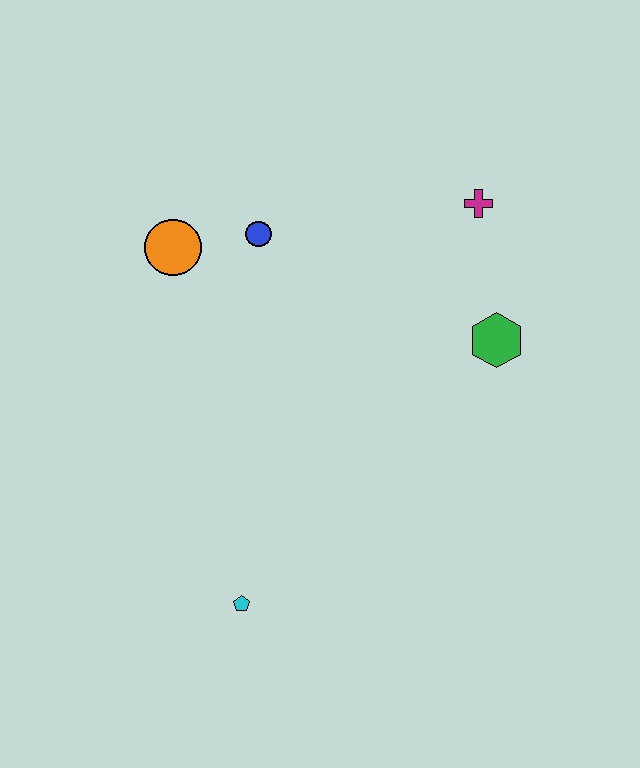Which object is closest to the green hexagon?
The magenta cross is closest to the green hexagon.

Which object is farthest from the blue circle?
The cyan pentagon is farthest from the blue circle.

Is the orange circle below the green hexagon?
No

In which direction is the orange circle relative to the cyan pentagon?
The orange circle is above the cyan pentagon.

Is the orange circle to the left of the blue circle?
Yes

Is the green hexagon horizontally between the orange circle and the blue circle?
No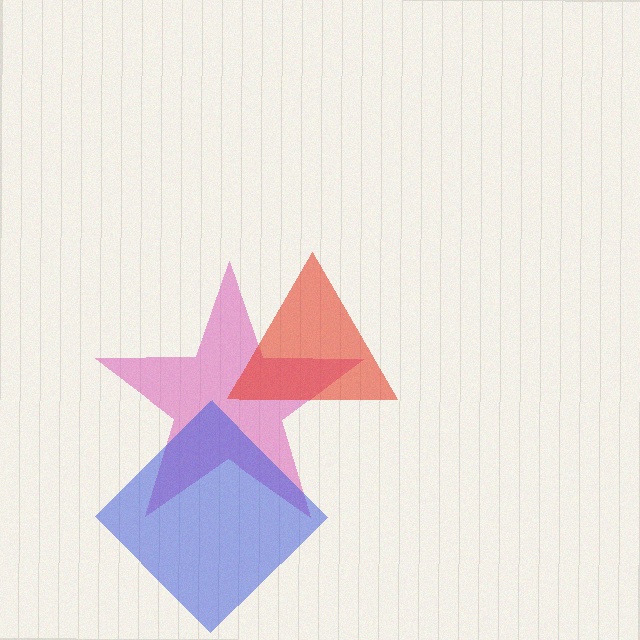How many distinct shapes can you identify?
There are 3 distinct shapes: a pink star, a red triangle, a blue diamond.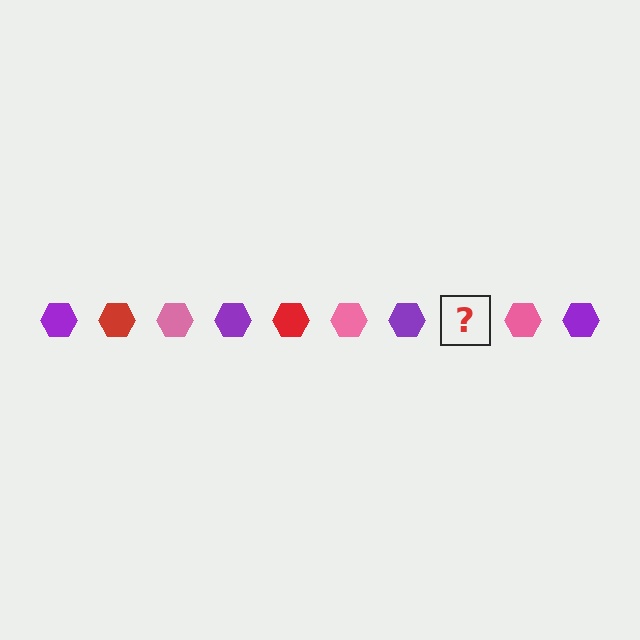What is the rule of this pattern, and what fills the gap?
The rule is that the pattern cycles through purple, red, pink hexagons. The gap should be filled with a red hexagon.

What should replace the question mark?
The question mark should be replaced with a red hexagon.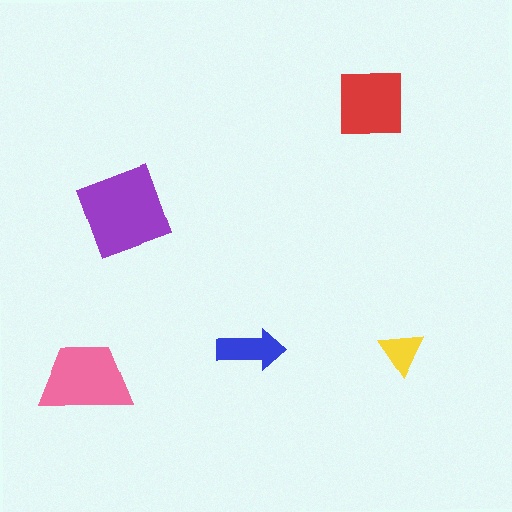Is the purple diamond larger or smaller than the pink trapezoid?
Larger.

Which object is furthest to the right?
The yellow triangle is rightmost.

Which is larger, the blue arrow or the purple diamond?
The purple diamond.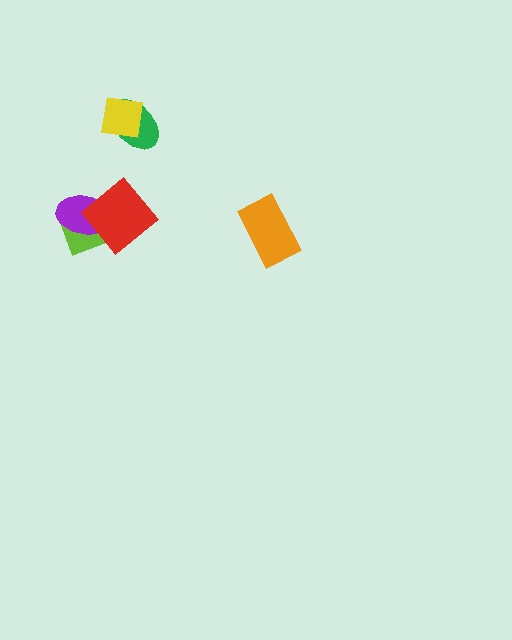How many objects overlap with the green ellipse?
1 object overlaps with the green ellipse.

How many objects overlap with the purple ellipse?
2 objects overlap with the purple ellipse.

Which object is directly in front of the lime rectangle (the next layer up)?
The purple ellipse is directly in front of the lime rectangle.